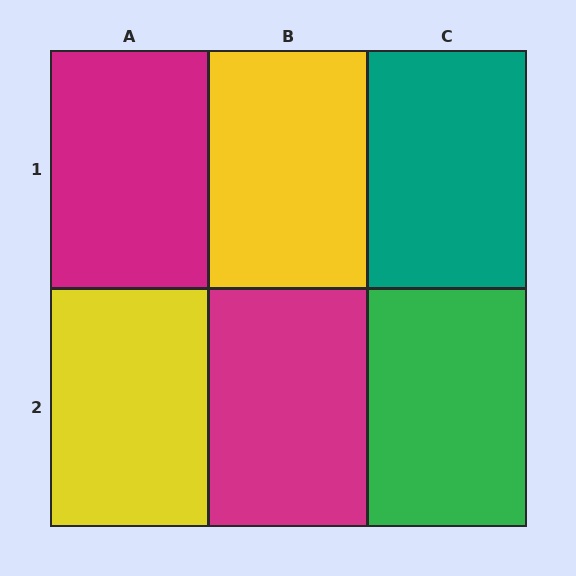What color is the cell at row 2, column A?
Yellow.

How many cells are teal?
1 cell is teal.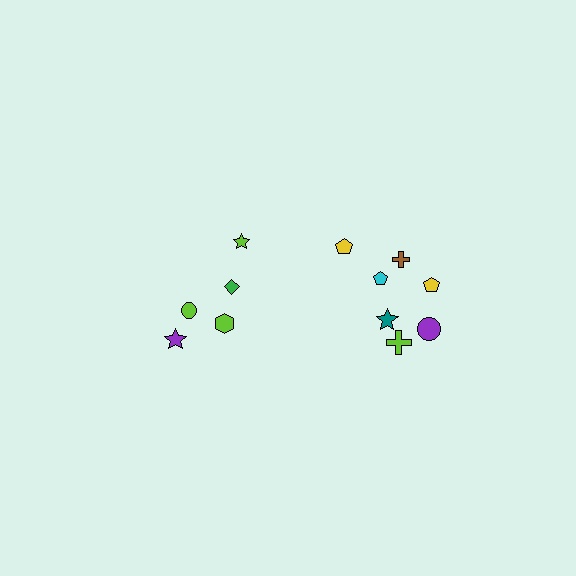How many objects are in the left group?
There are 5 objects.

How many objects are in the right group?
There are 7 objects.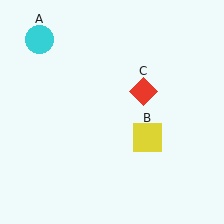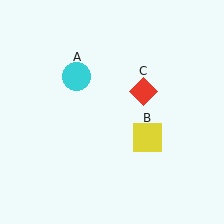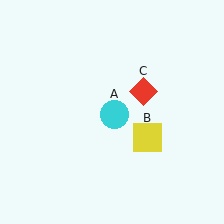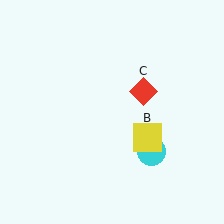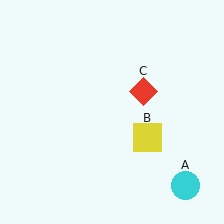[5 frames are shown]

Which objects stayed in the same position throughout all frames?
Yellow square (object B) and red diamond (object C) remained stationary.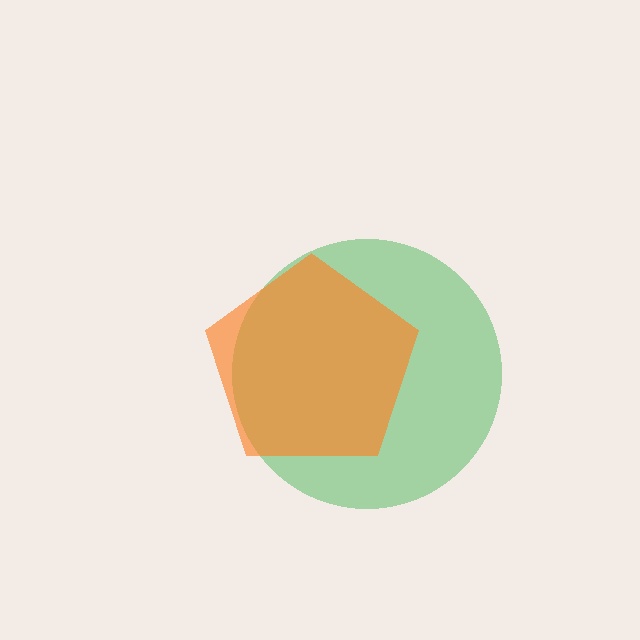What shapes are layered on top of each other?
The layered shapes are: a green circle, an orange pentagon.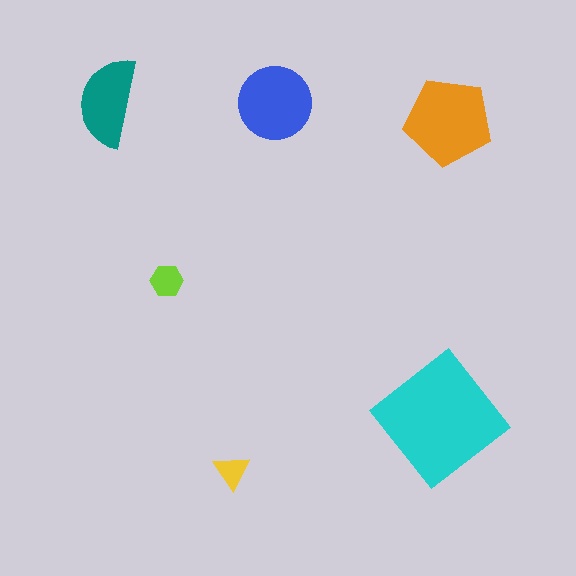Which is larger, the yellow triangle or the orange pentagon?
The orange pentagon.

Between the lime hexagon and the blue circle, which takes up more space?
The blue circle.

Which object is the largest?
The cyan diamond.